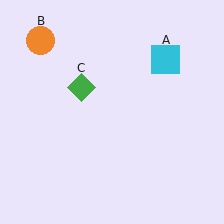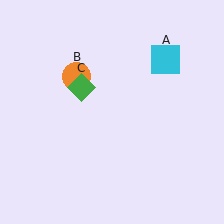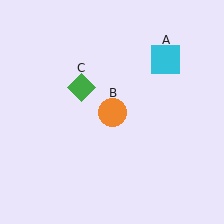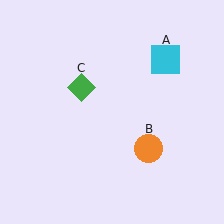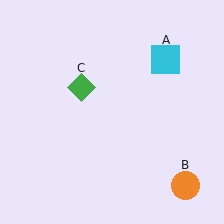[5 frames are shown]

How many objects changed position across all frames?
1 object changed position: orange circle (object B).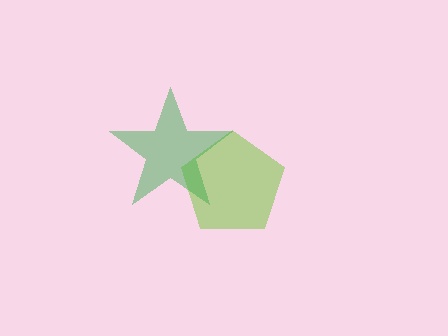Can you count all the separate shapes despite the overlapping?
Yes, there are 2 separate shapes.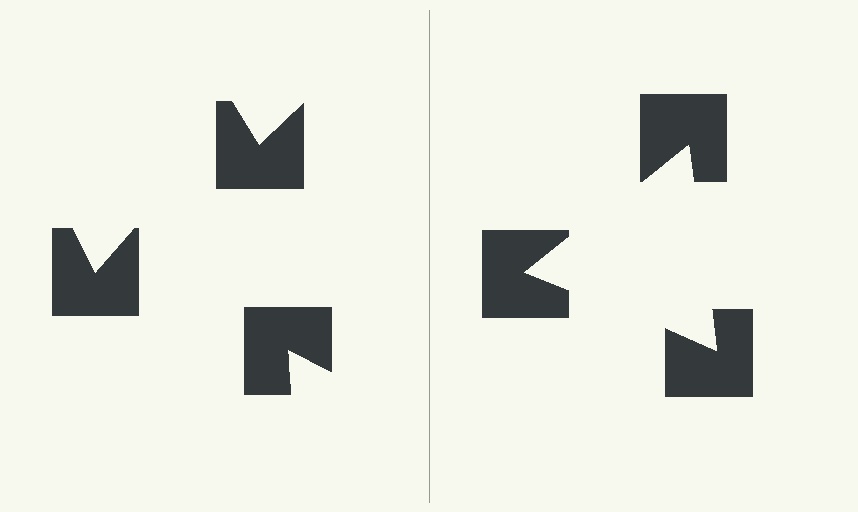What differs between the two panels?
The notched squares are positioned identically on both sides; only the wedge orientations differ. On the right they align to a triangle; on the left they are misaligned.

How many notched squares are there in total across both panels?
6 — 3 on each side.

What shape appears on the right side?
An illusory triangle.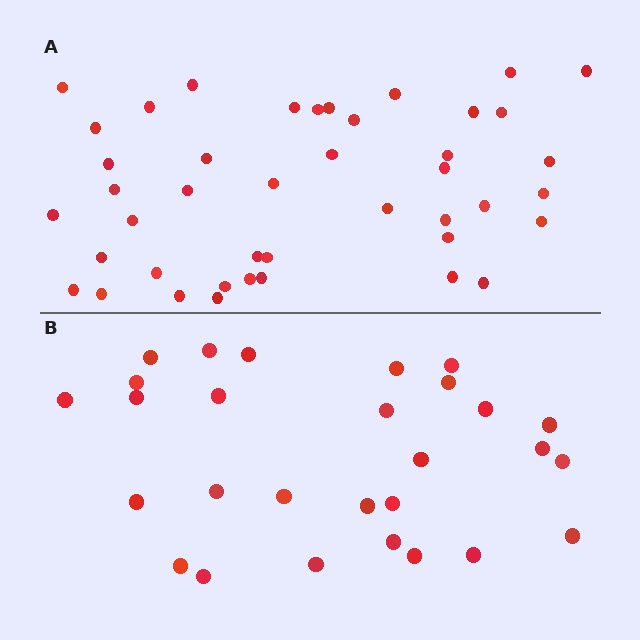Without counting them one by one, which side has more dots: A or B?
Region A (the top region) has more dots.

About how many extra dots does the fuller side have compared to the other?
Region A has approximately 15 more dots than region B.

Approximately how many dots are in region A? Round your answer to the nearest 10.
About 40 dots. (The exact count is 43, which rounds to 40.)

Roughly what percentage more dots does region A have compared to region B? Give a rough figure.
About 55% more.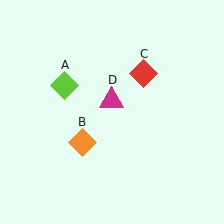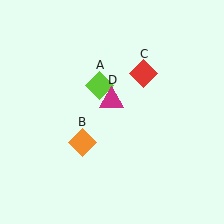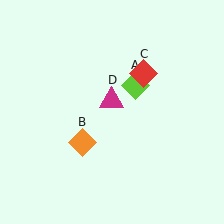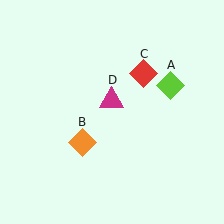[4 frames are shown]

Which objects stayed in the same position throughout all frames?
Orange diamond (object B) and red diamond (object C) and magenta triangle (object D) remained stationary.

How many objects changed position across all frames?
1 object changed position: lime diamond (object A).